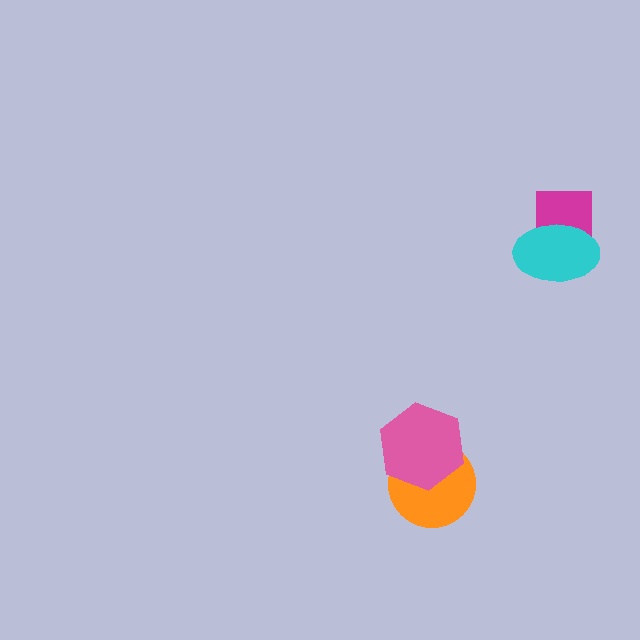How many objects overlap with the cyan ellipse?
1 object overlaps with the cyan ellipse.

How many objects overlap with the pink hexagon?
1 object overlaps with the pink hexagon.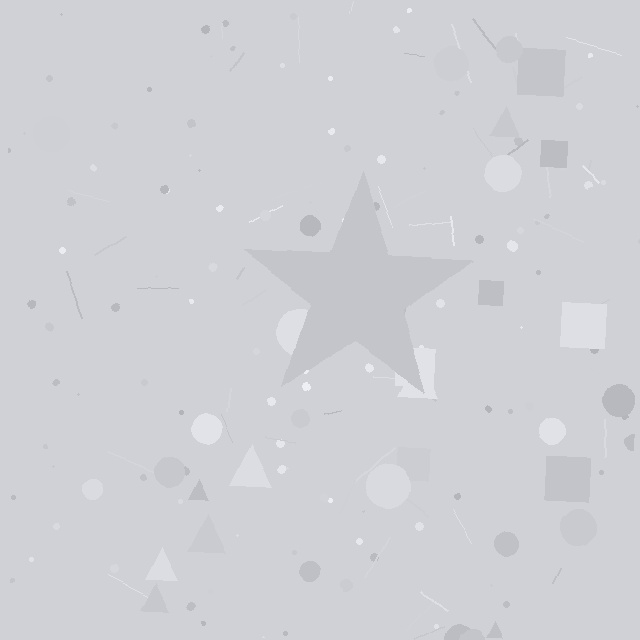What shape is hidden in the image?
A star is hidden in the image.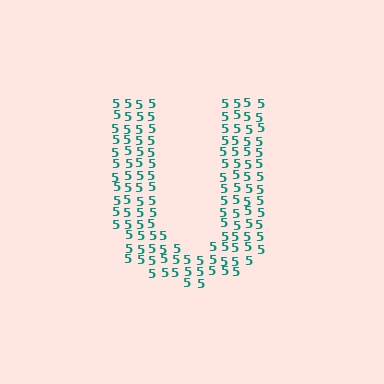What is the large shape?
The large shape is the letter U.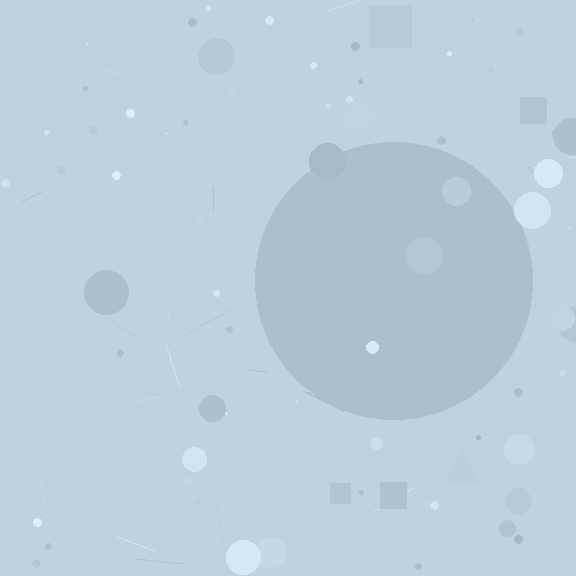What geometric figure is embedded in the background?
A circle is embedded in the background.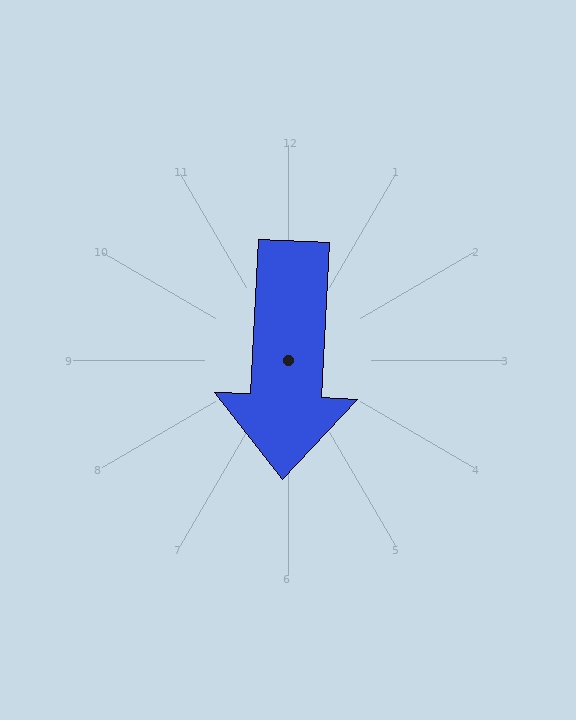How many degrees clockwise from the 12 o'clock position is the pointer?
Approximately 183 degrees.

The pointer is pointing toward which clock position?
Roughly 6 o'clock.